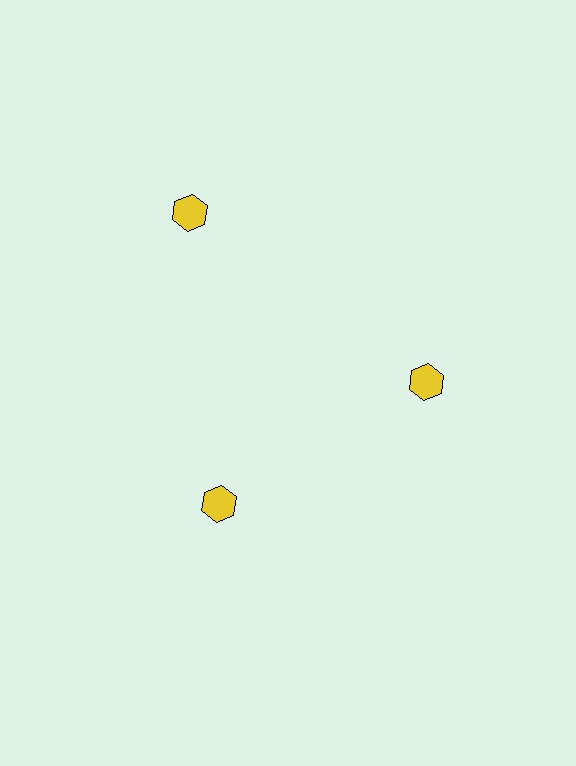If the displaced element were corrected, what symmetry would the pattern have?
It would have 3-fold rotational symmetry — the pattern would map onto itself every 120 degrees.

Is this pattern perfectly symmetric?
No. The 3 yellow hexagons are arranged in a ring, but one element near the 11 o'clock position is pushed outward from the center, breaking the 3-fold rotational symmetry.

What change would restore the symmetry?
The symmetry would be restored by moving it inward, back onto the ring so that all 3 hexagons sit at equal angles and equal distance from the center.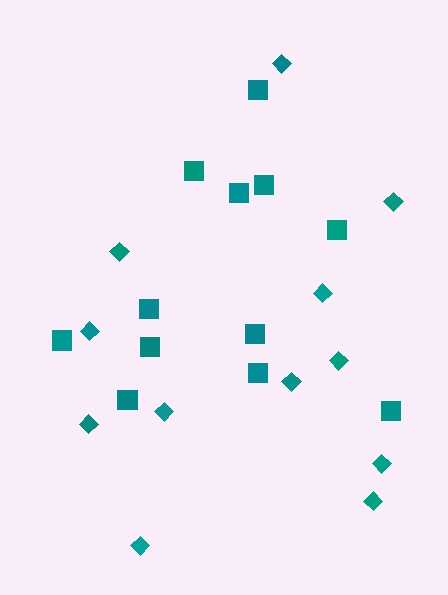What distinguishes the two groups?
There are 2 groups: one group of diamonds (12) and one group of squares (12).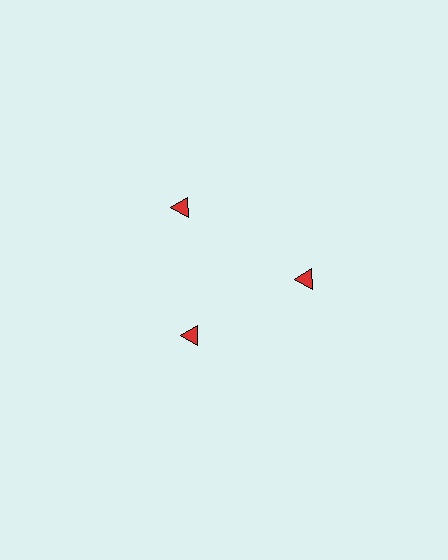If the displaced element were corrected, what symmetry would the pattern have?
It would have 3-fold rotational symmetry — the pattern would map onto itself every 120 degrees.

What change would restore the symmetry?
The symmetry would be restored by moving it outward, back onto the ring so that all 3 triangles sit at equal angles and equal distance from the center.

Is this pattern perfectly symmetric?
No. The 3 red triangles are arranged in a ring, but one element near the 7 o'clock position is pulled inward toward the center, breaking the 3-fold rotational symmetry.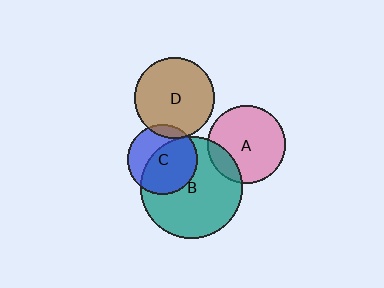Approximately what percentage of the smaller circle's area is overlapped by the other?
Approximately 10%.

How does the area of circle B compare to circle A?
Approximately 1.7 times.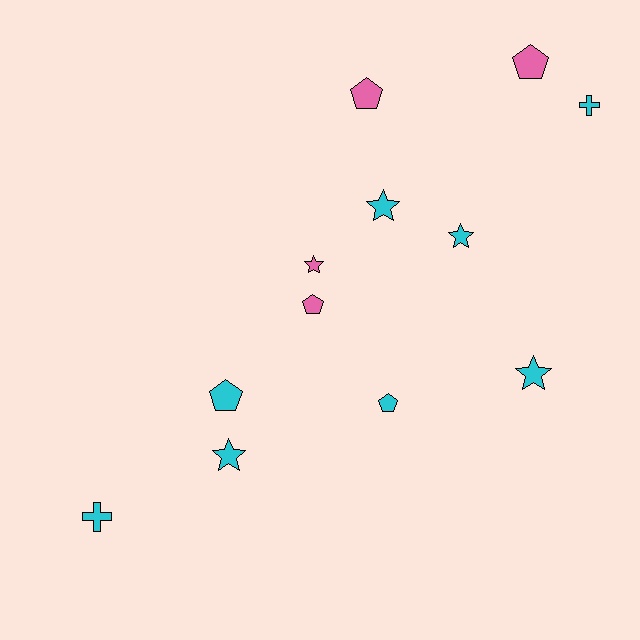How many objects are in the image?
There are 12 objects.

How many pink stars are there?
There is 1 pink star.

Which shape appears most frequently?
Star, with 5 objects.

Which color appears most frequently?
Cyan, with 8 objects.